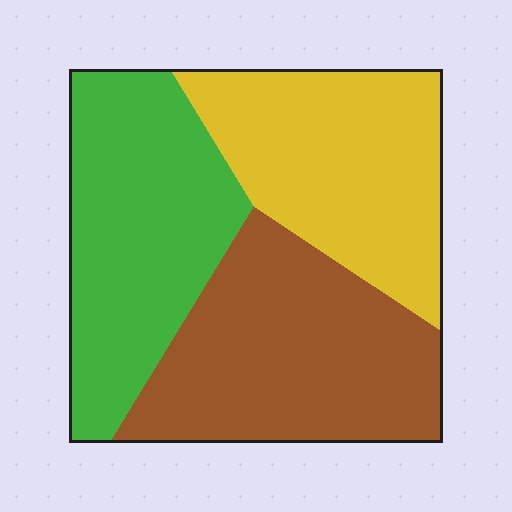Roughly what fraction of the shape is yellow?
Yellow covers around 30% of the shape.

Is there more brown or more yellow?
Brown.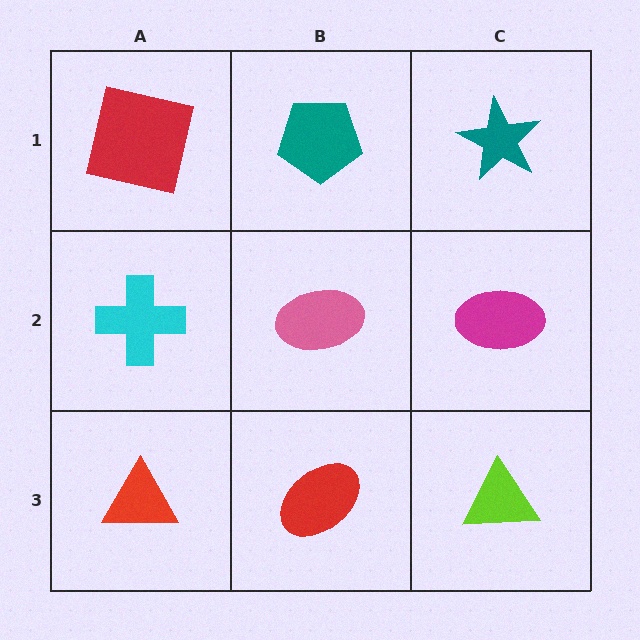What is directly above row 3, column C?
A magenta ellipse.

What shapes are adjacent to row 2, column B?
A teal pentagon (row 1, column B), a red ellipse (row 3, column B), a cyan cross (row 2, column A), a magenta ellipse (row 2, column C).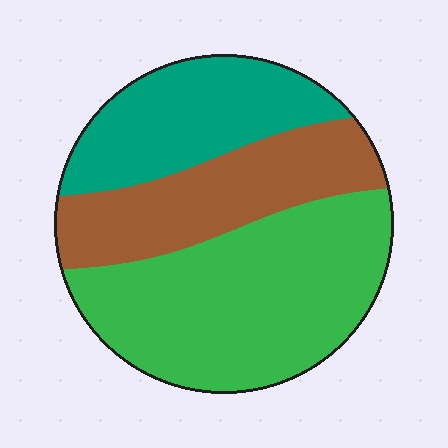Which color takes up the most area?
Green, at roughly 45%.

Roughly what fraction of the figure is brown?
Brown takes up about one quarter (1/4) of the figure.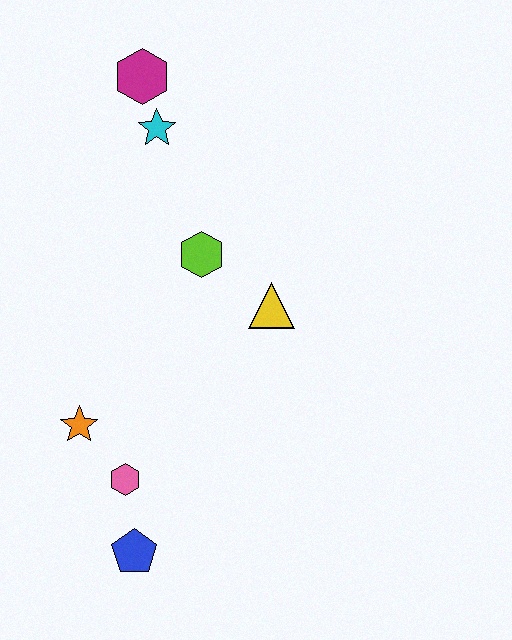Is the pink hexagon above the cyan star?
No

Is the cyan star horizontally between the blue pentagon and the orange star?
No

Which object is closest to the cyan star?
The magenta hexagon is closest to the cyan star.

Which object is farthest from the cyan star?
The blue pentagon is farthest from the cyan star.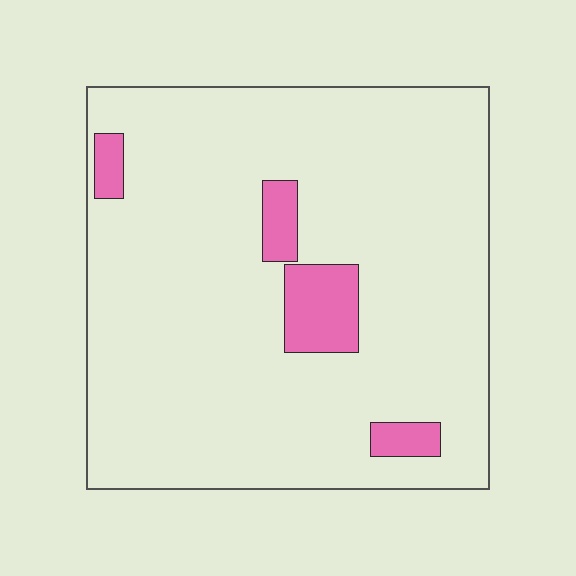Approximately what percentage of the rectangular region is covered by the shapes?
Approximately 10%.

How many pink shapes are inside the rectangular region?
4.